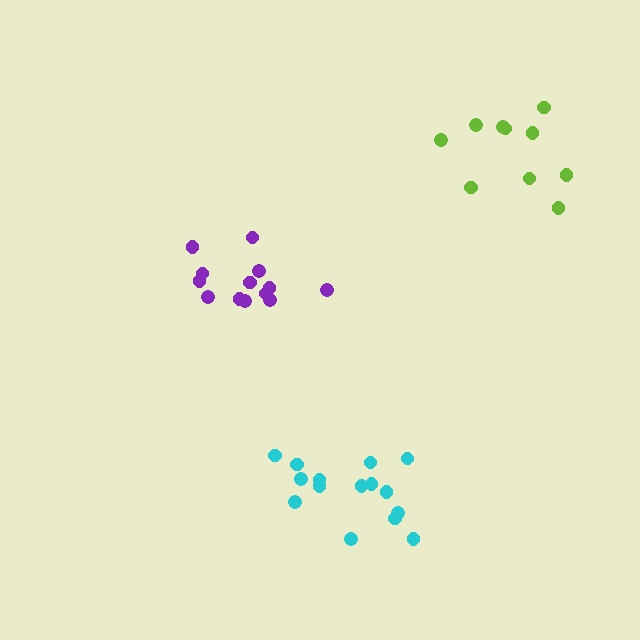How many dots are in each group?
Group 1: 10 dots, Group 2: 15 dots, Group 3: 13 dots (38 total).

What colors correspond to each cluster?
The clusters are colored: lime, cyan, purple.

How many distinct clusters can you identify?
There are 3 distinct clusters.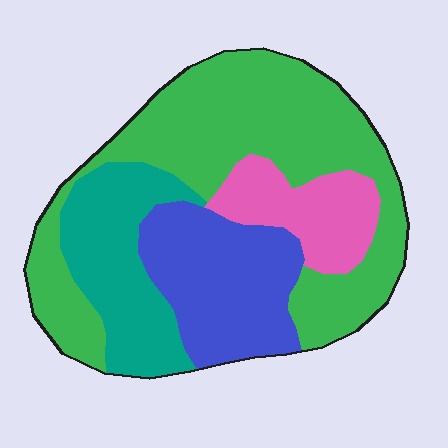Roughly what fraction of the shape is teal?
Teal takes up about one fifth (1/5) of the shape.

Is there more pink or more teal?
Teal.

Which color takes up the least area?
Pink, at roughly 15%.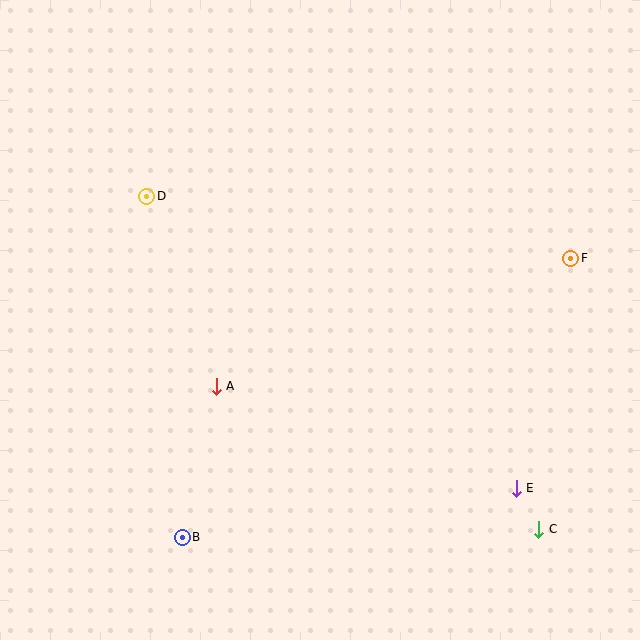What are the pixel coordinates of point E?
Point E is at (516, 488).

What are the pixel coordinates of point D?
Point D is at (147, 196).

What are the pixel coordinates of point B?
Point B is at (182, 537).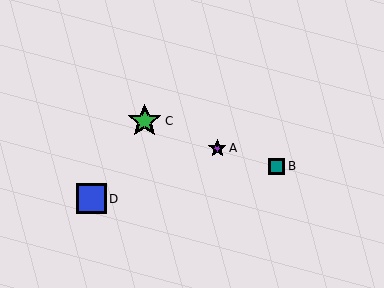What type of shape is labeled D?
Shape D is a blue square.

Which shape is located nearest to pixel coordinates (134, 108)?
The green star (labeled C) at (145, 121) is nearest to that location.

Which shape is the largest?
The green star (labeled C) is the largest.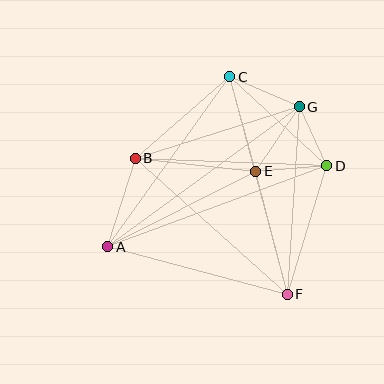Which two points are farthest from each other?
Points A and G are farthest from each other.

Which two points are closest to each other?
Points D and G are closest to each other.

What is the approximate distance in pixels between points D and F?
The distance between D and F is approximately 135 pixels.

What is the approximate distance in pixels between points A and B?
The distance between A and B is approximately 93 pixels.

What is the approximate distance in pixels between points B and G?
The distance between B and G is approximately 172 pixels.